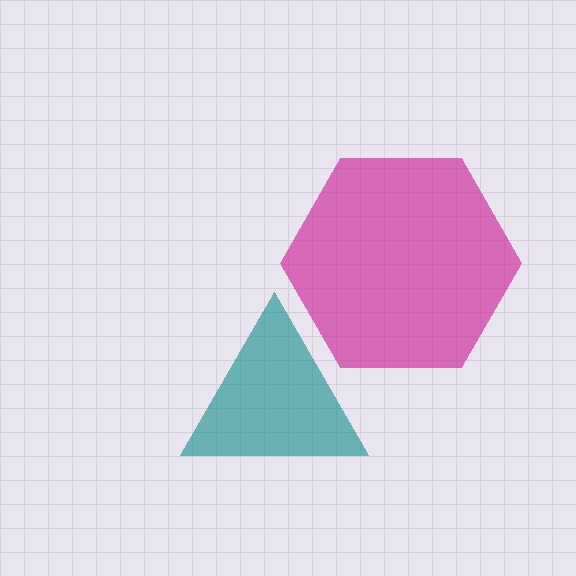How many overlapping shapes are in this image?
There are 2 overlapping shapes in the image.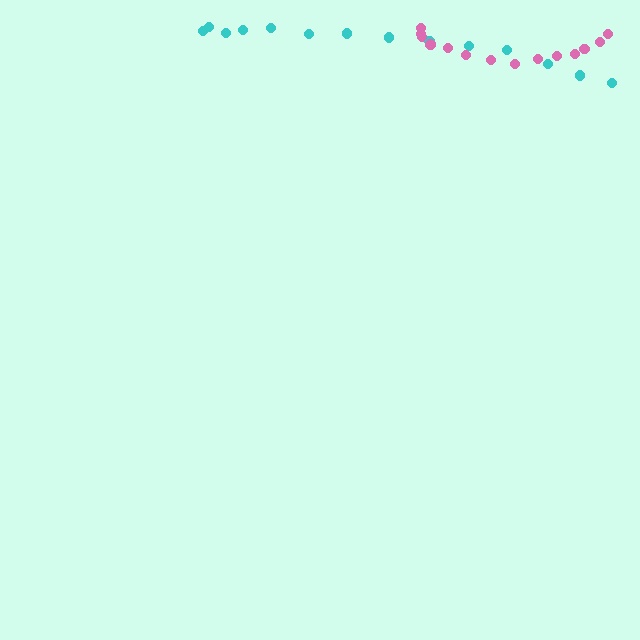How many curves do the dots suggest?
There are 2 distinct paths.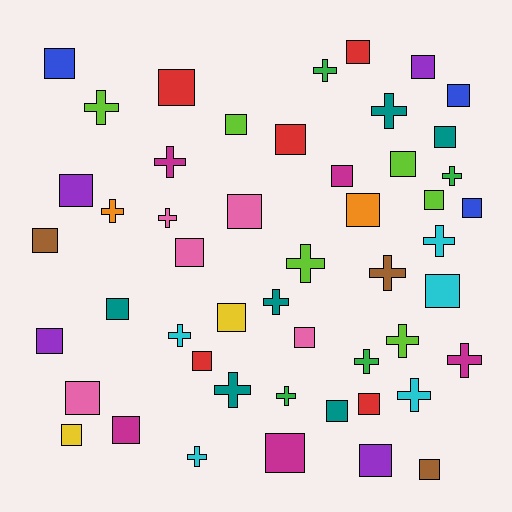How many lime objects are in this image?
There are 6 lime objects.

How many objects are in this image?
There are 50 objects.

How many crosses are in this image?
There are 19 crosses.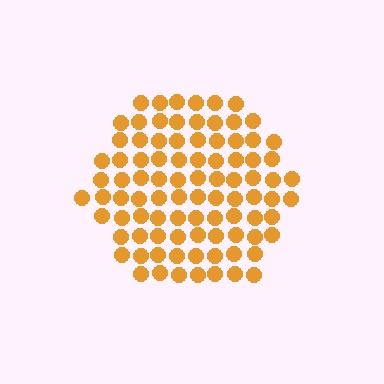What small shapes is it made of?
It is made of small circles.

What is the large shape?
The large shape is a hexagon.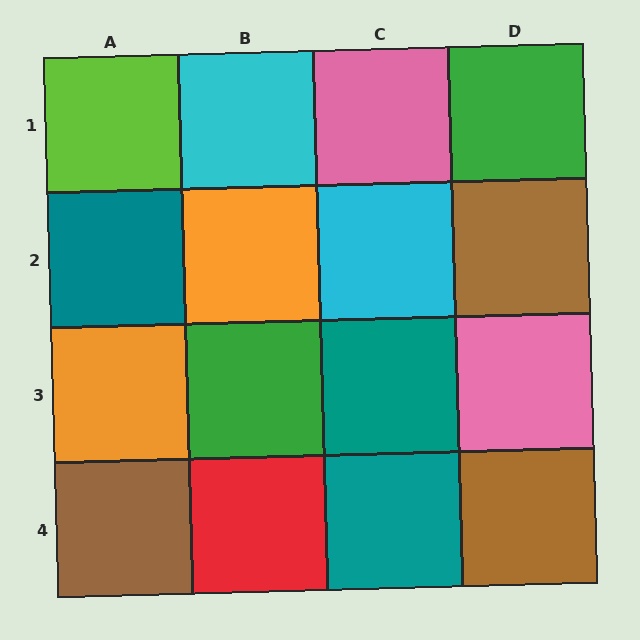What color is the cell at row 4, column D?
Brown.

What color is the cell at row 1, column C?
Pink.